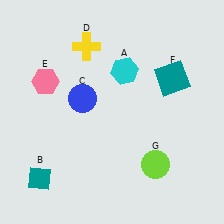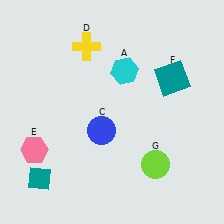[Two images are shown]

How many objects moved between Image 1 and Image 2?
2 objects moved between the two images.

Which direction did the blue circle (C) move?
The blue circle (C) moved down.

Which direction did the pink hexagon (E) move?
The pink hexagon (E) moved down.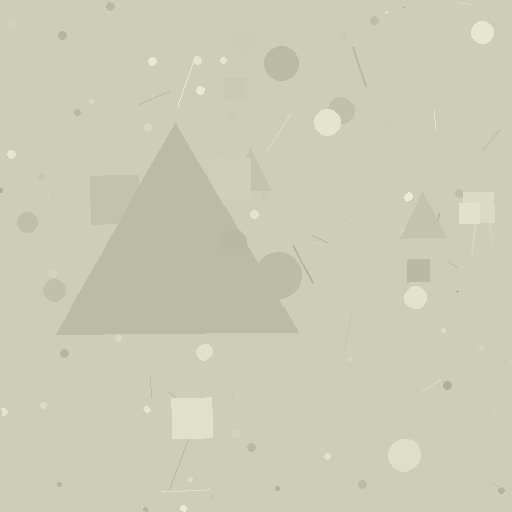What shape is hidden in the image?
A triangle is hidden in the image.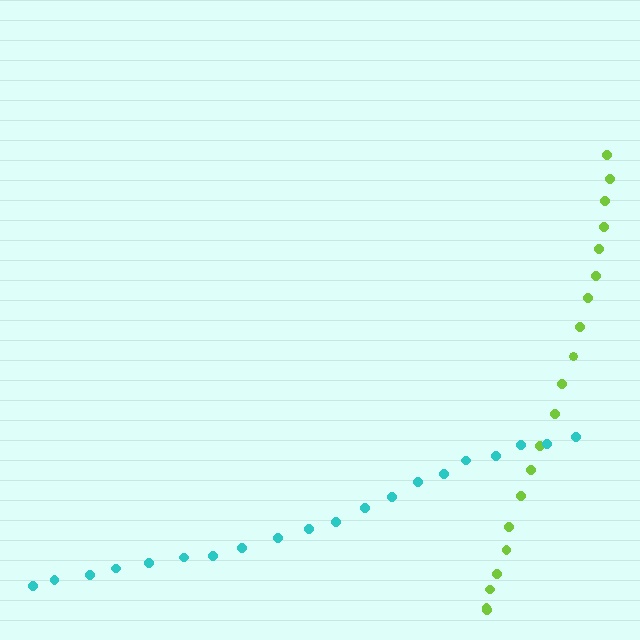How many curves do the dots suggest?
There are 2 distinct paths.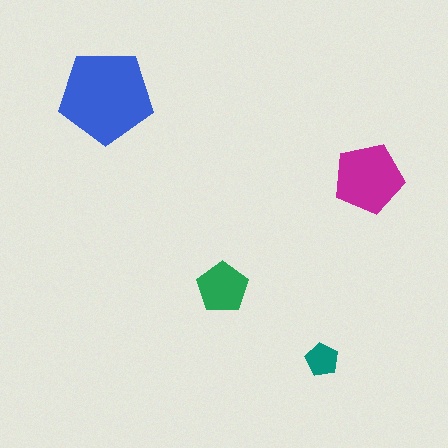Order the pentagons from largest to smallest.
the blue one, the magenta one, the green one, the teal one.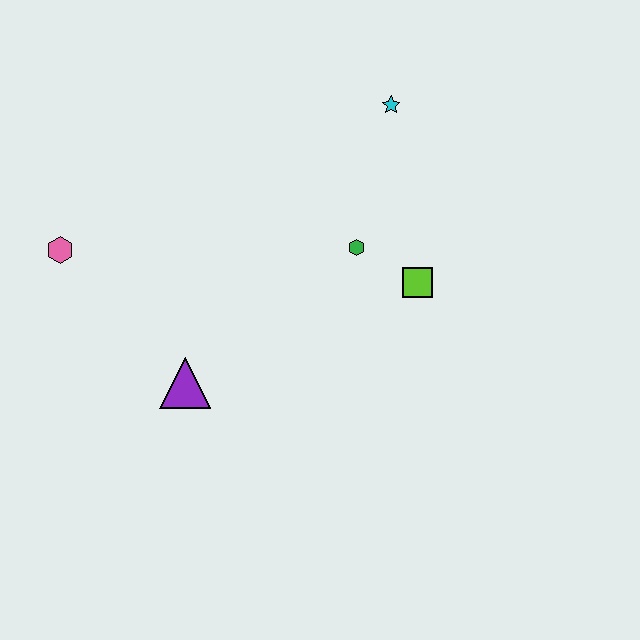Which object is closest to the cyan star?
The green hexagon is closest to the cyan star.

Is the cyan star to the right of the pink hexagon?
Yes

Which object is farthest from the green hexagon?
The pink hexagon is farthest from the green hexagon.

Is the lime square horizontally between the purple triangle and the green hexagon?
No